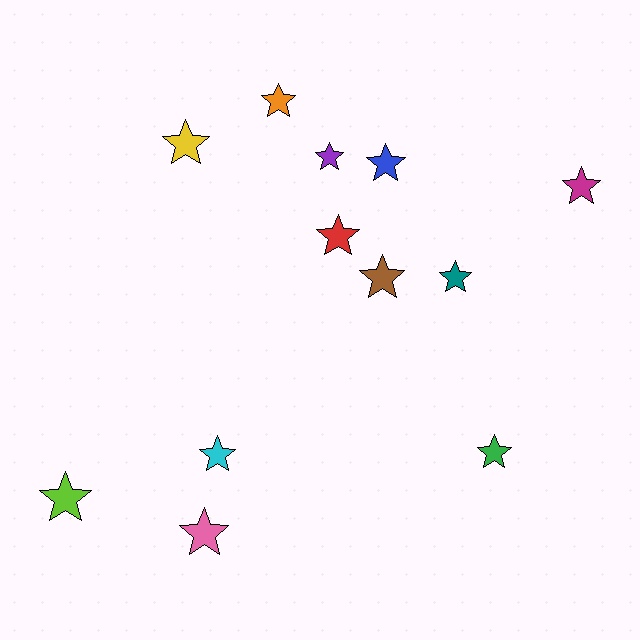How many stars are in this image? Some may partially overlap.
There are 12 stars.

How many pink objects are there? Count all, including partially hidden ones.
There is 1 pink object.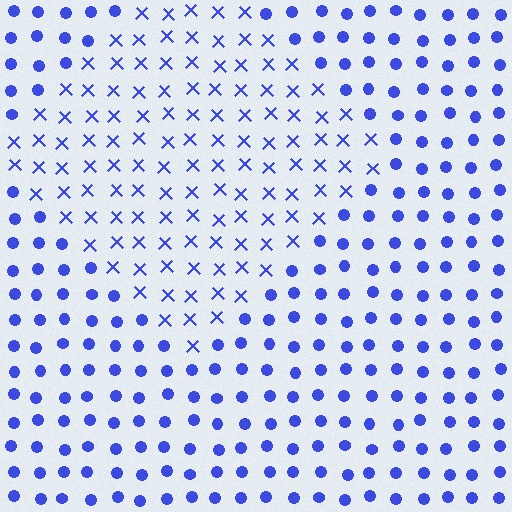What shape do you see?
I see a diamond.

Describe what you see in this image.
The image is filled with small blue elements arranged in a uniform grid. A diamond-shaped region contains X marks, while the surrounding area contains circles. The boundary is defined purely by the change in element shape.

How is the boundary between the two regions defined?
The boundary is defined by a change in element shape: X marks inside vs. circles outside. All elements share the same color and spacing.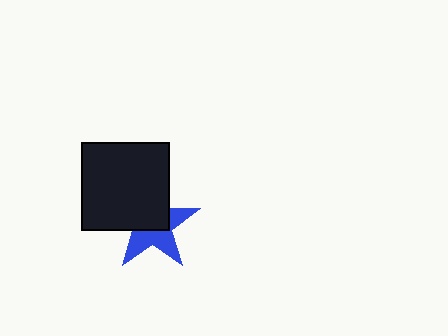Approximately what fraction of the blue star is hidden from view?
Roughly 53% of the blue star is hidden behind the black square.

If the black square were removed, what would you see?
You would see the complete blue star.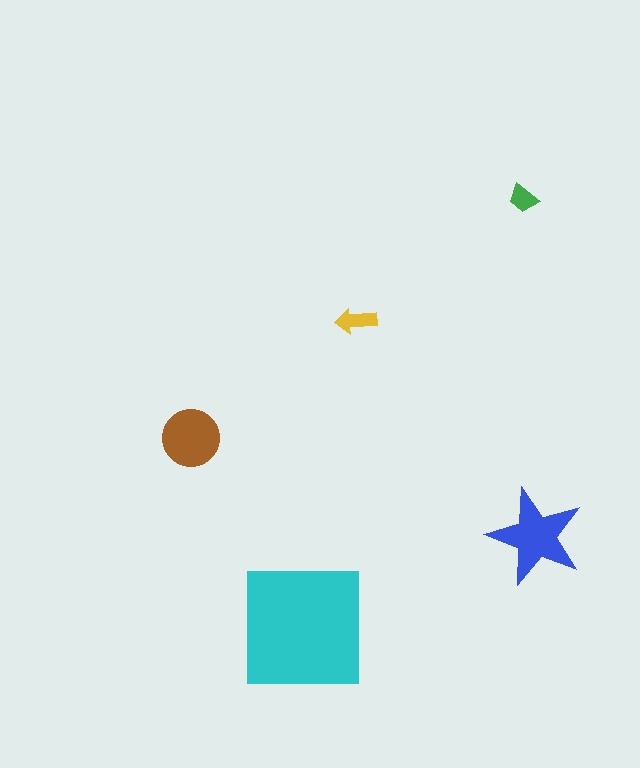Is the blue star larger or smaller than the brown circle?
Larger.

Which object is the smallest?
The green trapezoid.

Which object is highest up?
The green trapezoid is topmost.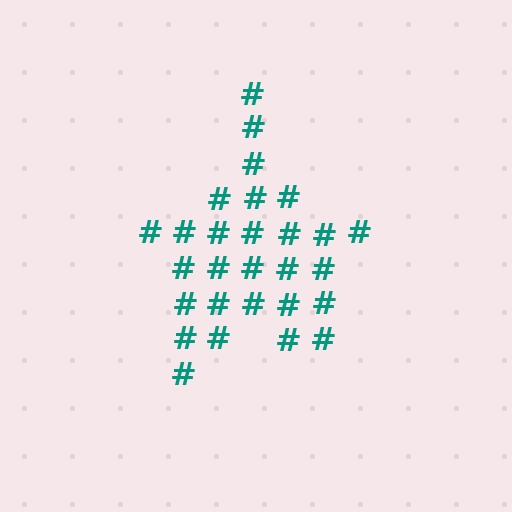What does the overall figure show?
The overall figure shows a star.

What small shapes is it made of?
It is made of small hash symbols.